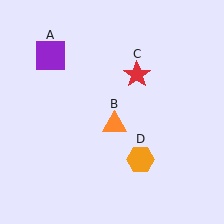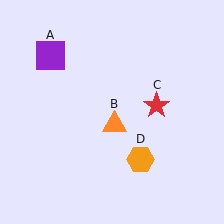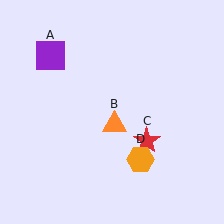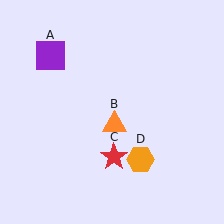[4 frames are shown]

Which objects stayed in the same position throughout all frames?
Purple square (object A) and orange triangle (object B) and orange hexagon (object D) remained stationary.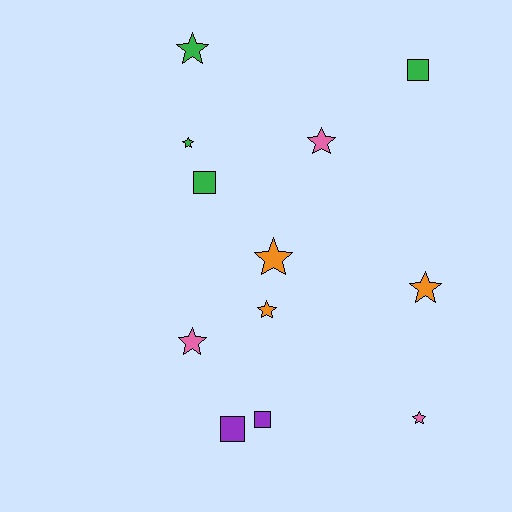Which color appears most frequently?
Green, with 4 objects.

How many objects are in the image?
There are 12 objects.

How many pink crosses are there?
There are no pink crosses.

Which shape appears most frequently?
Star, with 8 objects.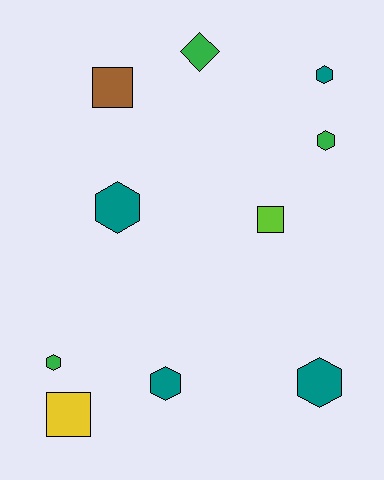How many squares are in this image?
There are 3 squares.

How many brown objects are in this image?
There is 1 brown object.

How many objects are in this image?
There are 10 objects.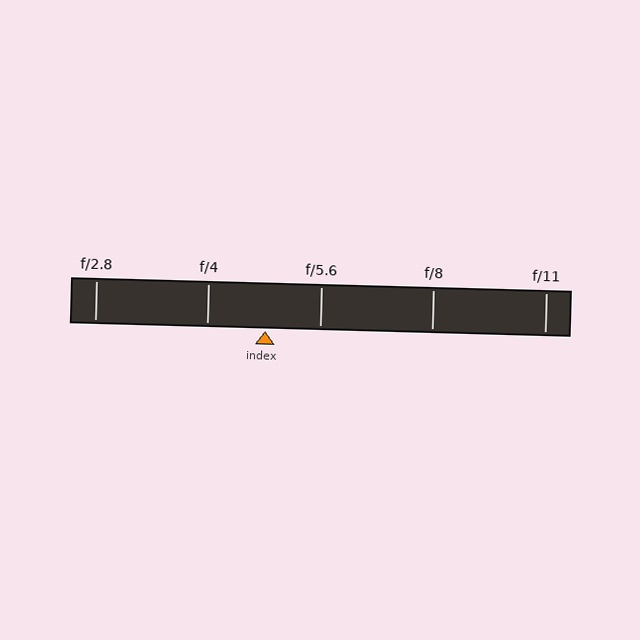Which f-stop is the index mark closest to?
The index mark is closest to f/5.6.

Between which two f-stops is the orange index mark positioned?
The index mark is between f/4 and f/5.6.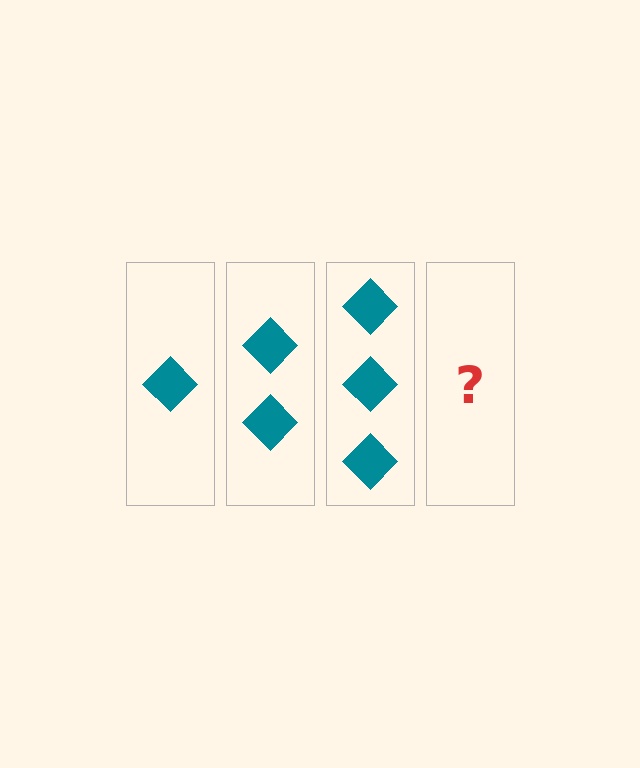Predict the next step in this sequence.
The next step is 4 diamonds.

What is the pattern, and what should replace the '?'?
The pattern is that each step adds one more diamond. The '?' should be 4 diamonds.